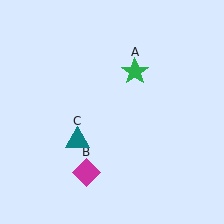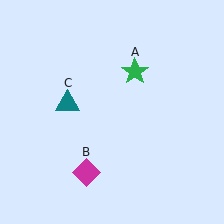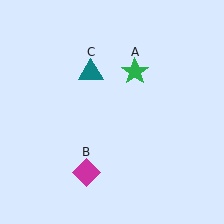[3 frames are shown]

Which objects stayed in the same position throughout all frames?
Green star (object A) and magenta diamond (object B) remained stationary.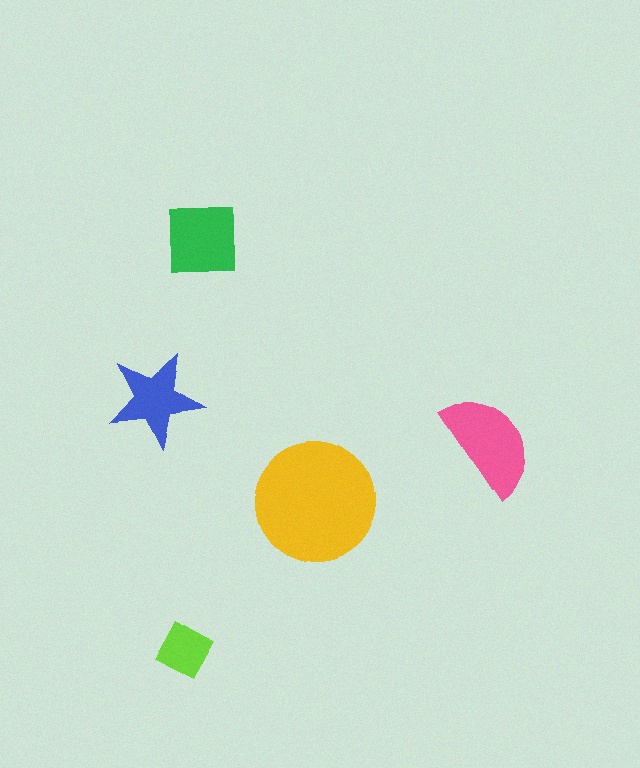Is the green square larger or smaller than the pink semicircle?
Smaller.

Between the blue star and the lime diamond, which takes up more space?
The blue star.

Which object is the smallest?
The lime diamond.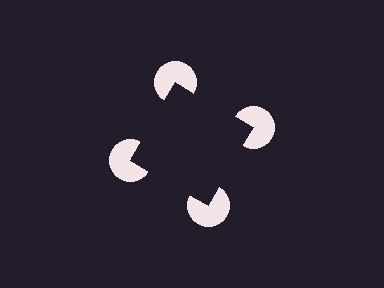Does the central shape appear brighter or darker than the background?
It typically appears slightly darker than the background, even though no actual brightness change is drawn.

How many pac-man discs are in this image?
There are 4 — one at each vertex of the illusory square.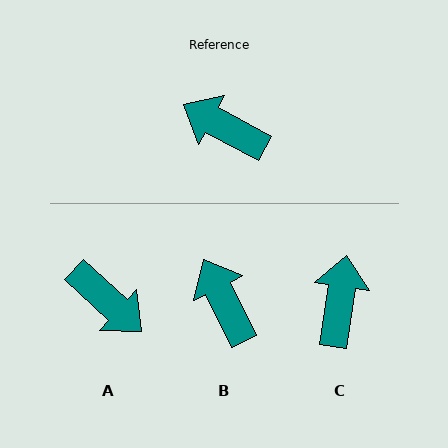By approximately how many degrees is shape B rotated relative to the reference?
Approximately 36 degrees clockwise.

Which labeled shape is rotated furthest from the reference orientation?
A, about 166 degrees away.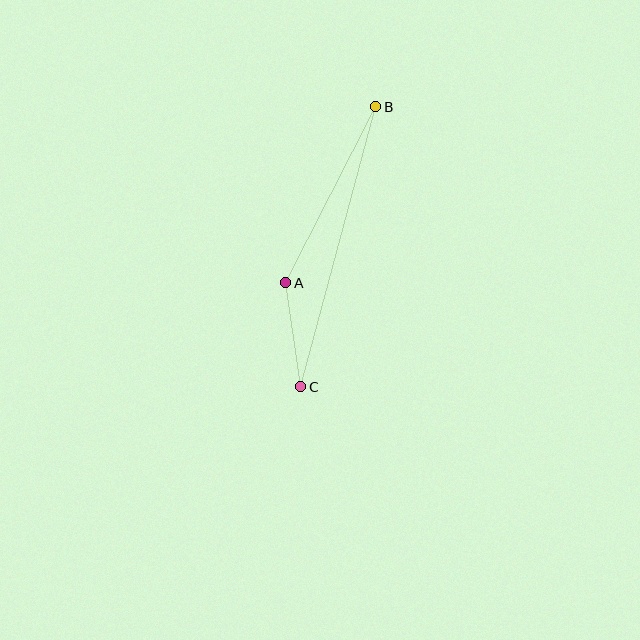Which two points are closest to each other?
Points A and C are closest to each other.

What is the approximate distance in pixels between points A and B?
The distance between A and B is approximately 198 pixels.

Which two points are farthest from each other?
Points B and C are farthest from each other.